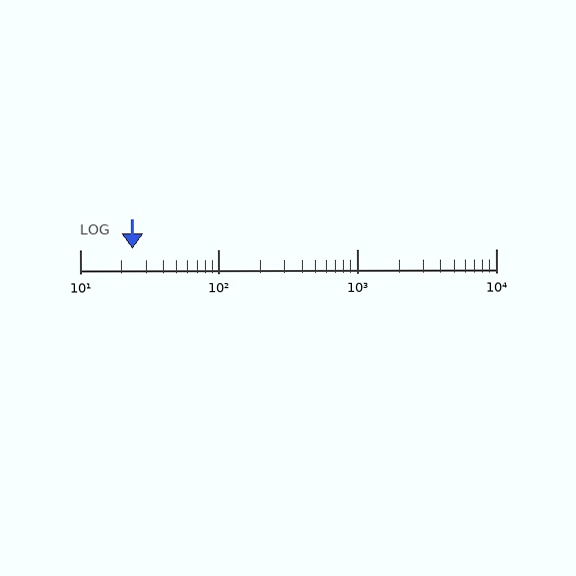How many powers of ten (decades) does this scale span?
The scale spans 3 decades, from 10 to 10000.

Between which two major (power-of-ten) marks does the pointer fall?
The pointer is between 10 and 100.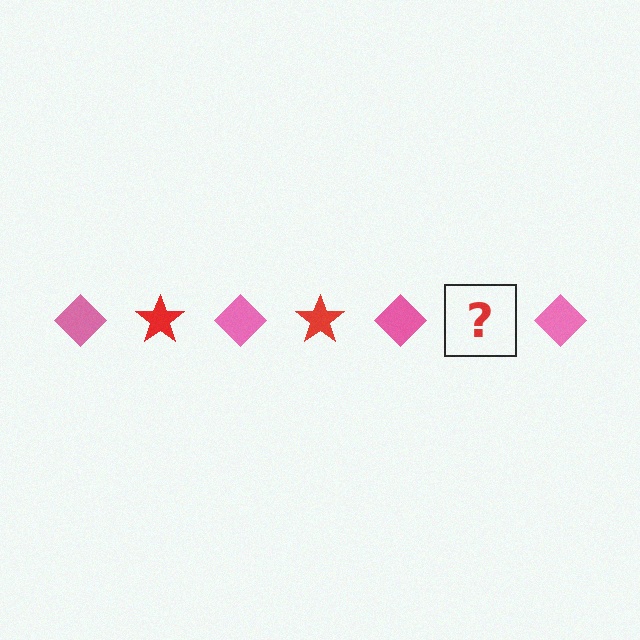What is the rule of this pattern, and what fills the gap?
The rule is that the pattern alternates between pink diamond and red star. The gap should be filled with a red star.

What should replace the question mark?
The question mark should be replaced with a red star.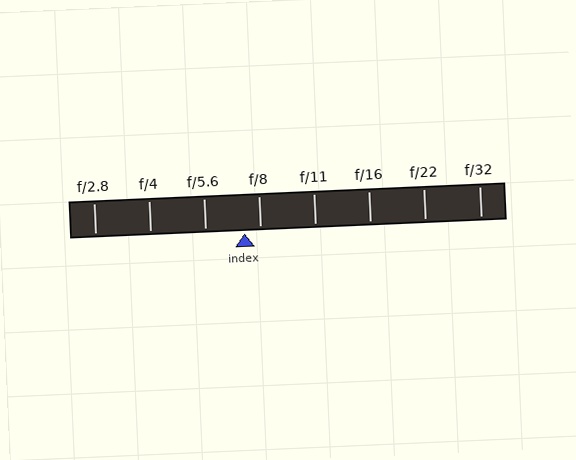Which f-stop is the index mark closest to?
The index mark is closest to f/8.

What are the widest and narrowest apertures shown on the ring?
The widest aperture shown is f/2.8 and the narrowest is f/32.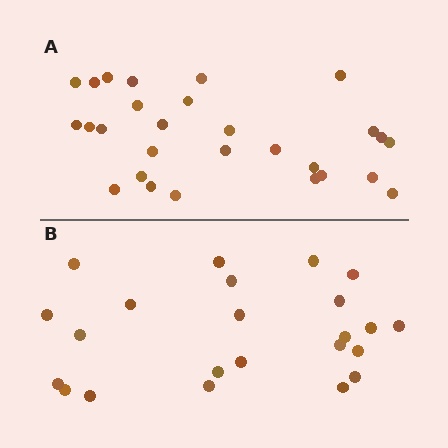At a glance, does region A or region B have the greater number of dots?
Region A (the top region) has more dots.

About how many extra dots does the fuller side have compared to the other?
Region A has about 5 more dots than region B.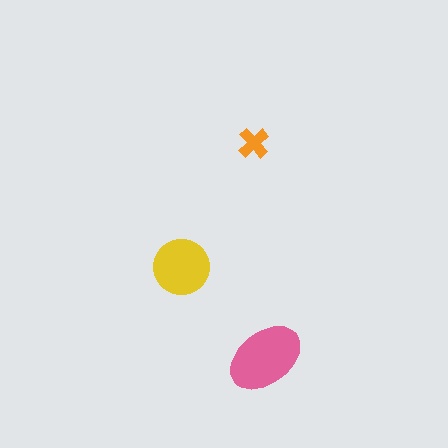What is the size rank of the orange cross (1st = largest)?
3rd.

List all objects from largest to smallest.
The pink ellipse, the yellow circle, the orange cross.